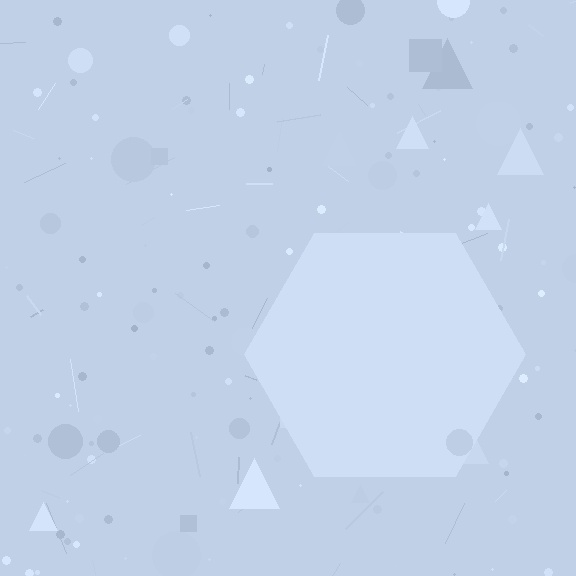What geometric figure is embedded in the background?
A hexagon is embedded in the background.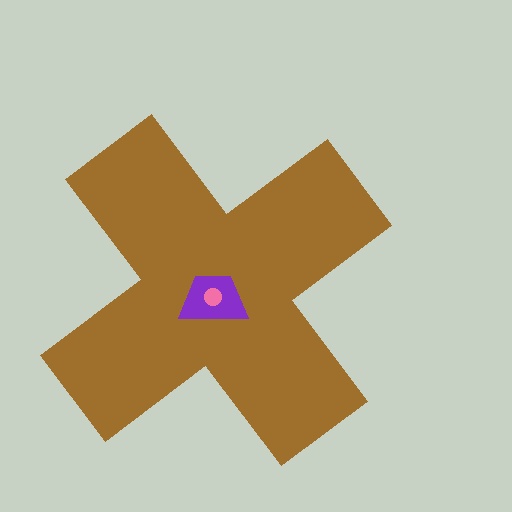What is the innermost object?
The pink circle.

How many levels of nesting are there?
3.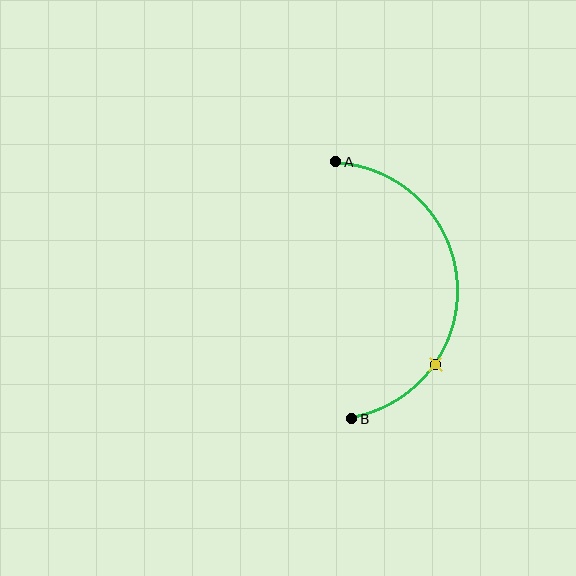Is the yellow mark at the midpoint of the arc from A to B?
No. The yellow mark lies on the arc but is closer to endpoint B. The arc midpoint would be at the point on the curve equidistant along the arc from both A and B.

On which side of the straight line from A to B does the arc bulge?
The arc bulges to the right of the straight line connecting A and B.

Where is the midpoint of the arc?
The arc midpoint is the point on the curve farthest from the straight line joining A and B. It sits to the right of that line.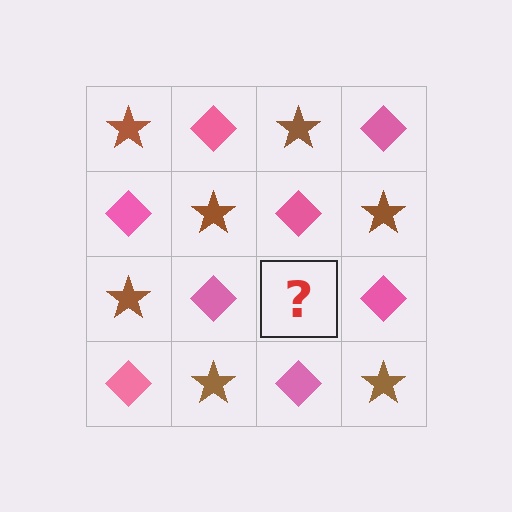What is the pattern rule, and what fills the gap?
The rule is that it alternates brown star and pink diamond in a checkerboard pattern. The gap should be filled with a brown star.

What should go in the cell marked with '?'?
The missing cell should contain a brown star.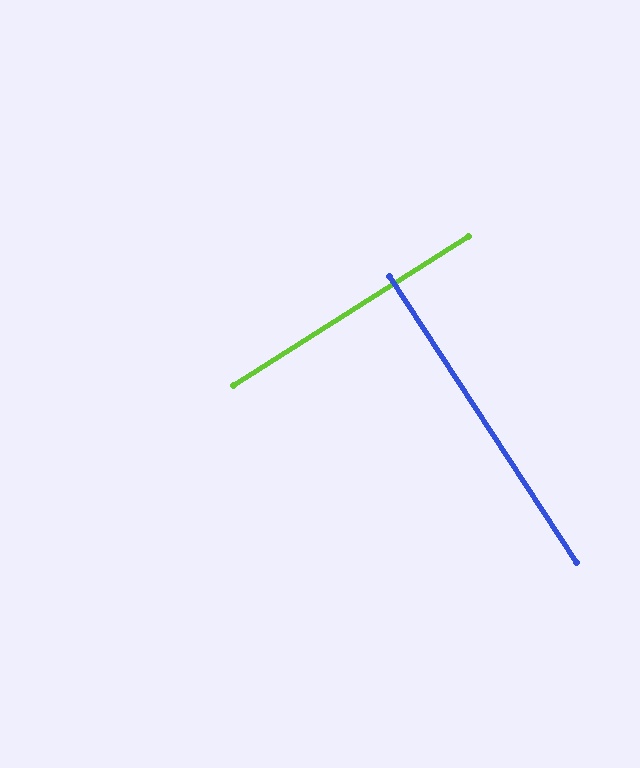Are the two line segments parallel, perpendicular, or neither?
Perpendicular — they meet at approximately 89°.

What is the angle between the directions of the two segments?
Approximately 89 degrees.